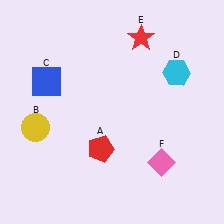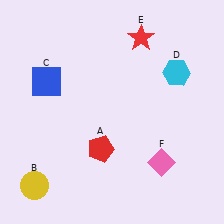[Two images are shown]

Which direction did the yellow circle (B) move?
The yellow circle (B) moved down.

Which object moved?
The yellow circle (B) moved down.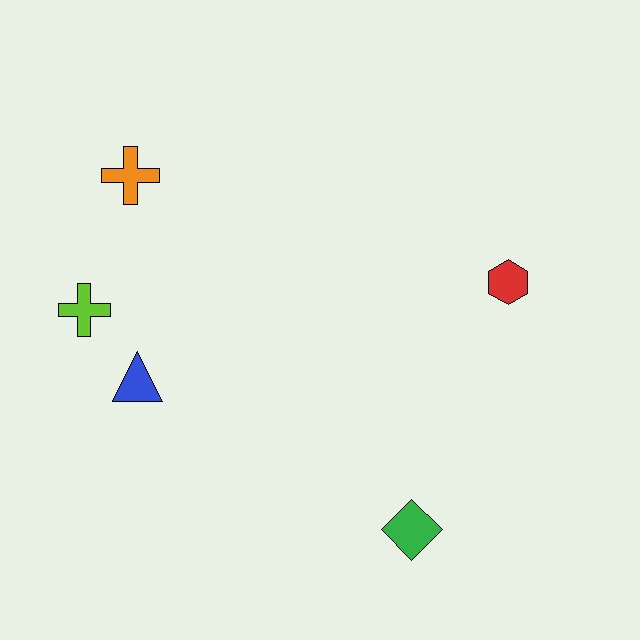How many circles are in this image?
There are no circles.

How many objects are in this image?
There are 5 objects.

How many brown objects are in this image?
There are no brown objects.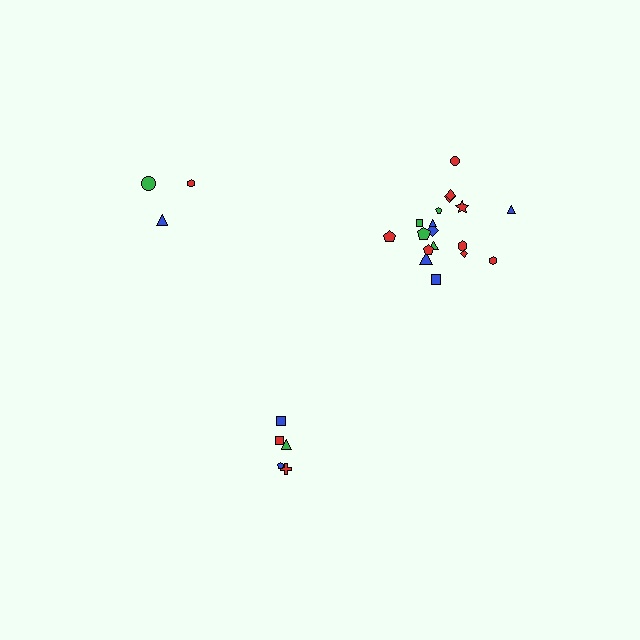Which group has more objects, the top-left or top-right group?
The top-right group.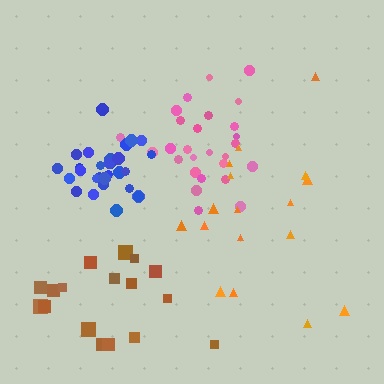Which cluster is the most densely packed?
Blue.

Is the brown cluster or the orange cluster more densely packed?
Brown.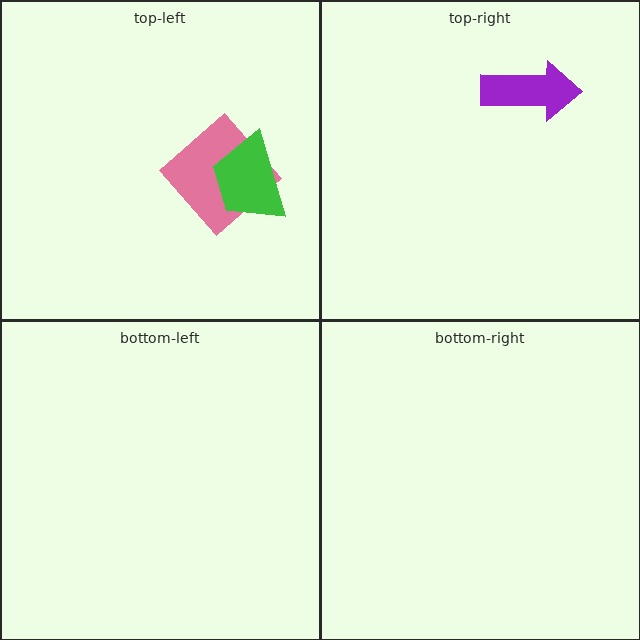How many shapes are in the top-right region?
1.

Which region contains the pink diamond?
The top-left region.